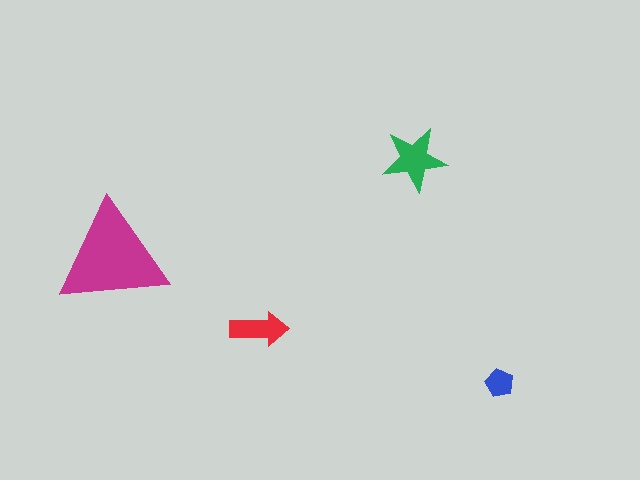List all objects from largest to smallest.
The magenta triangle, the green star, the red arrow, the blue pentagon.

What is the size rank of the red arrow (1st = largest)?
3rd.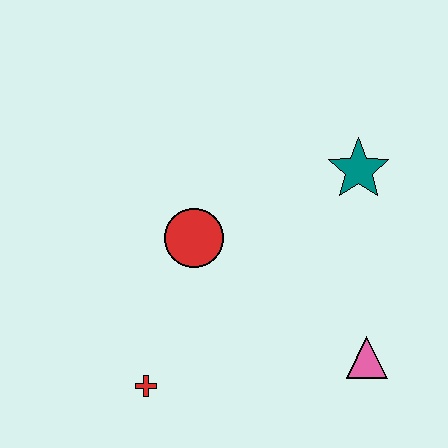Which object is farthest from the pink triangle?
The red cross is farthest from the pink triangle.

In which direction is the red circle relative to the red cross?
The red circle is above the red cross.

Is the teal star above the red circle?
Yes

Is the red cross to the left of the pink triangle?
Yes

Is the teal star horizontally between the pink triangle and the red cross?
Yes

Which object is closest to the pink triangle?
The teal star is closest to the pink triangle.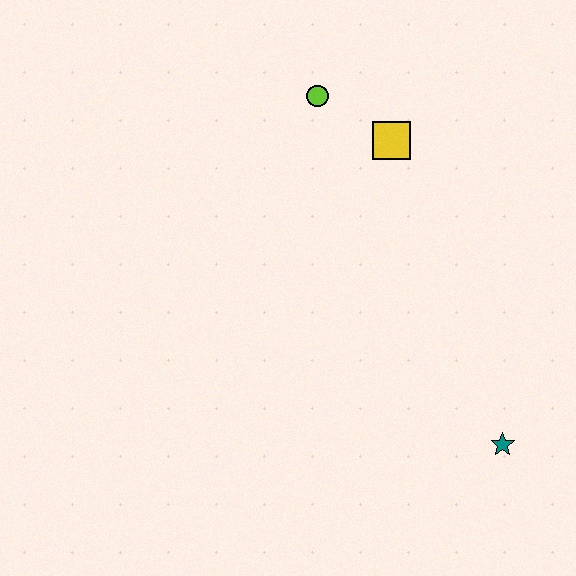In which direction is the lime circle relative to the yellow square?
The lime circle is to the left of the yellow square.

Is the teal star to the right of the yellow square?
Yes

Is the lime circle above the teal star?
Yes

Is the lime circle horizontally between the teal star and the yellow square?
No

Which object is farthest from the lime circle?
The teal star is farthest from the lime circle.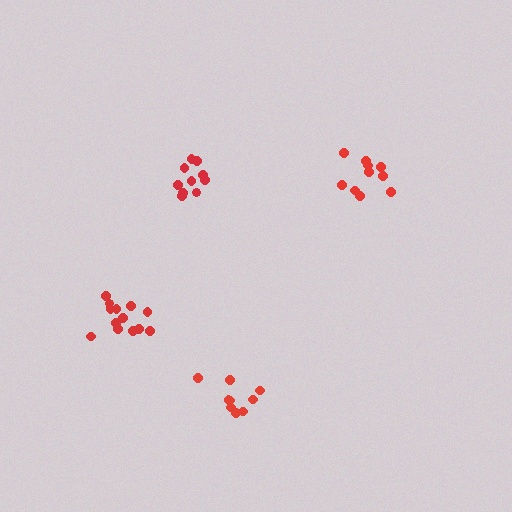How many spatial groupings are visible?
There are 4 spatial groupings.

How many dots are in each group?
Group 1: 10 dots, Group 2: 13 dots, Group 3: 10 dots, Group 4: 9 dots (42 total).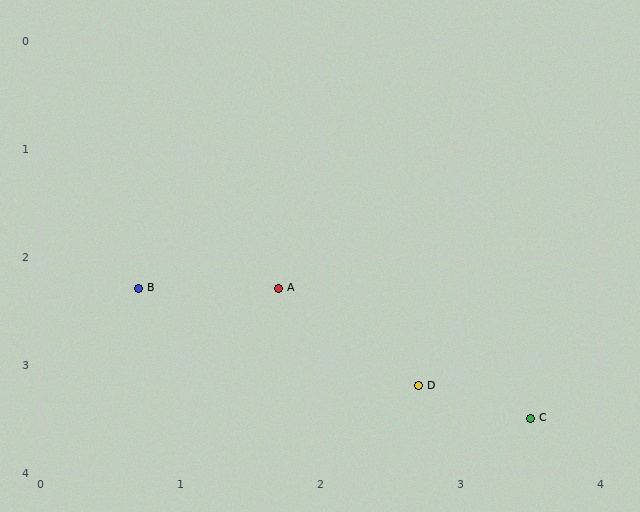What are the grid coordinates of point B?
Point B is at approximately (0.7, 2.3).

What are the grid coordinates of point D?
Point D is at approximately (2.7, 3.2).